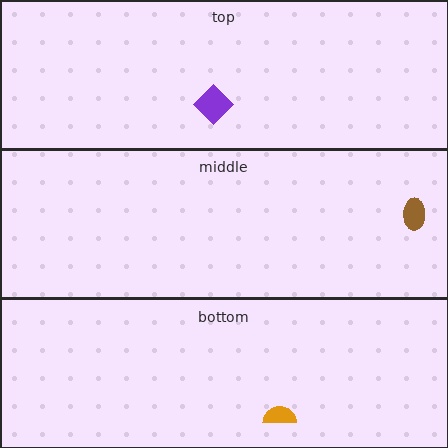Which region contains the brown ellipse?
The middle region.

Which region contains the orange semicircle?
The bottom region.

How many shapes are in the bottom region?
1.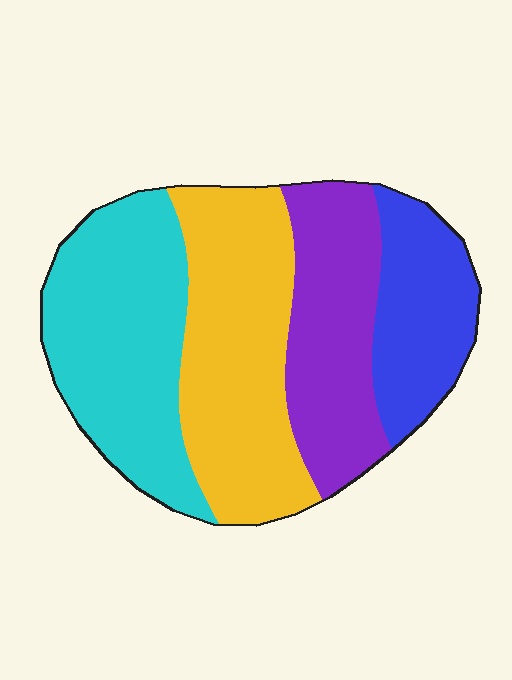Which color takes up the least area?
Blue, at roughly 15%.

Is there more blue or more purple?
Purple.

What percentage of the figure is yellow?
Yellow takes up about one third (1/3) of the figure.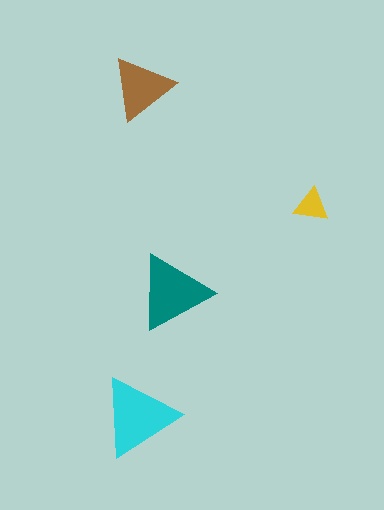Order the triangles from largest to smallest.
the cyan one, the teal one, the brown one, the yellow one.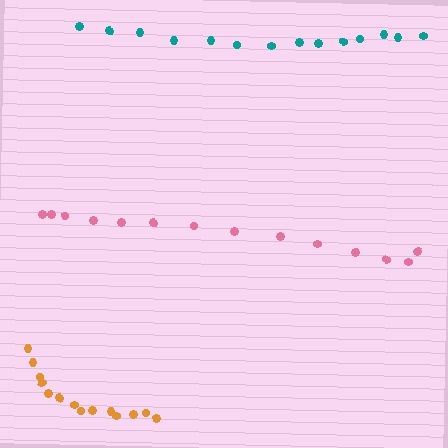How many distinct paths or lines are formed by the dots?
There are 3 distinct paths.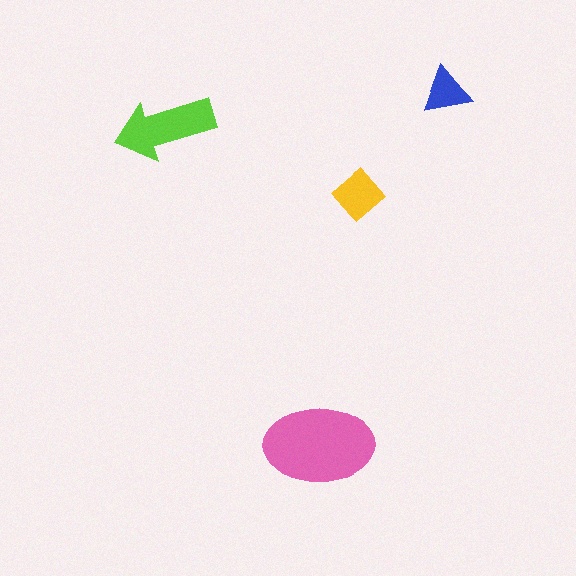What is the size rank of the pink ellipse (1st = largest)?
1st.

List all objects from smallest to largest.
The blue triangle, the yellow diamond, the lime arrow, the pink ellipse.